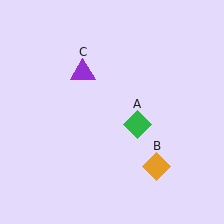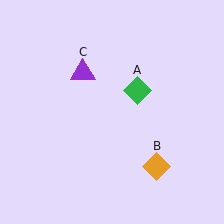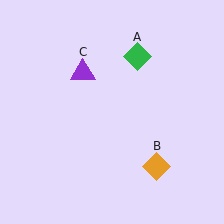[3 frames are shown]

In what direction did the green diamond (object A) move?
The green diamond (object A) moved up.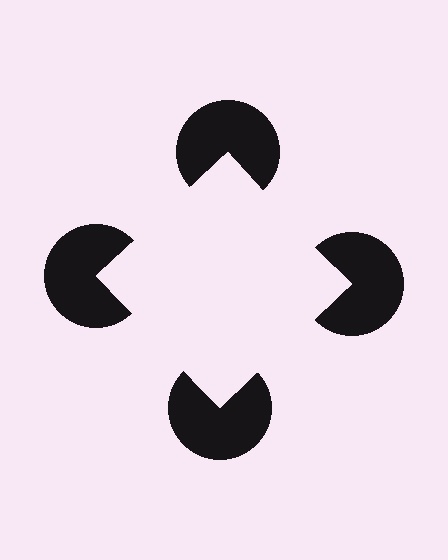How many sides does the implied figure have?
4 sides.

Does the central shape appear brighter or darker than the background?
It typically appears slightly brighter than the background, even though no actual brightness change is drawn.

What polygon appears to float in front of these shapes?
An illusory square — its edges are inferred from the aligned wedge cuts in the pac-man discs, not physically drawn.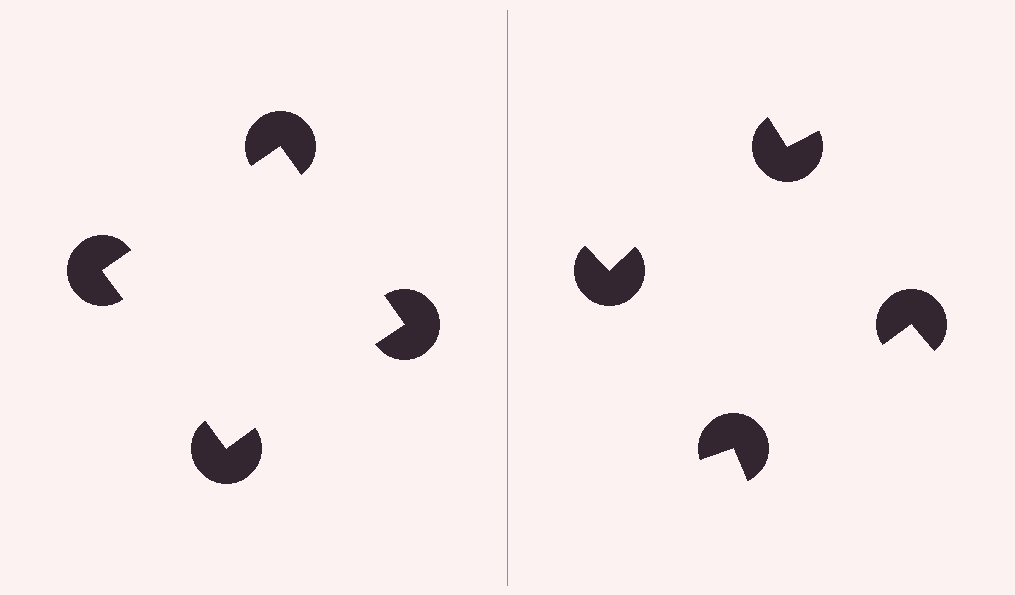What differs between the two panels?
The pac-man discs are positioned identically on both sides; only the wedge orientations differ. On the left they align to a square; on the right they are misaligned.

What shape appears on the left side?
An illusory square.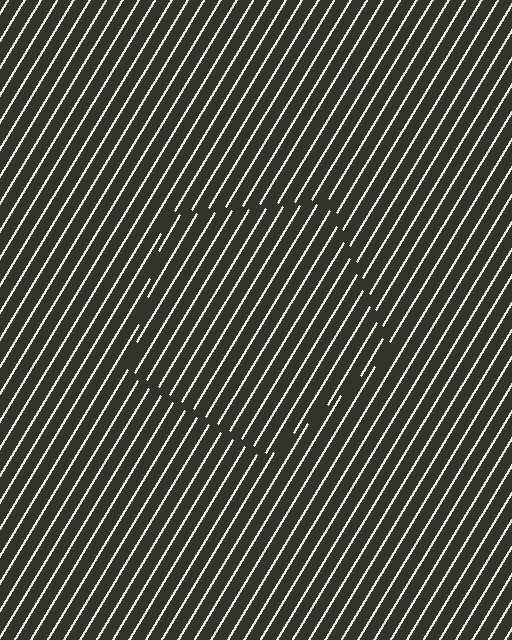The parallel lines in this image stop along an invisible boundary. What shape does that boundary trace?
An illusory pentagon. The interior of the shape contains the same grating, shifted by half a period — the contour is defined by the phase discontinuity where line-ends from the inner and outer gratings abut.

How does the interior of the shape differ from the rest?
The interior of the shape contains the same grating, shifted by half a period — the contour is defined by the phase discontinuity where line-ends from the inner and outer gratings abut.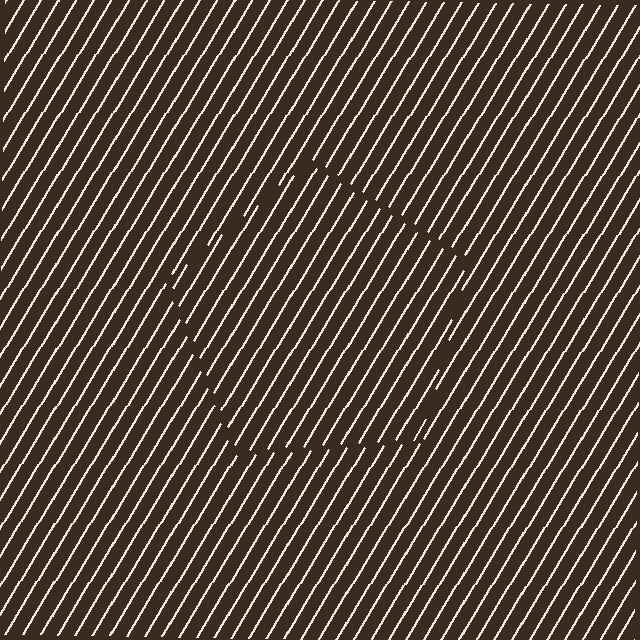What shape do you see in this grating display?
An illusory pentagon. The interior of the shape contains the same grating, shifted by half a period — the contour is defined by the phase discontinuity where line-ends from the inner and outer gratings abut.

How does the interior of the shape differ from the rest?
The interior of the shape contains the same grating, shifted by half a period — the contour is defined by the phase discontinuity where line-ends from the inner and outer gratings abut.